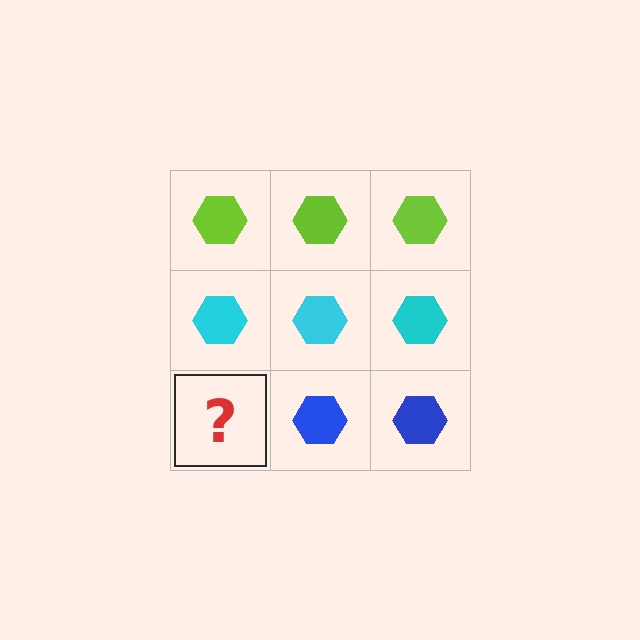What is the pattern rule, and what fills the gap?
The rule is that each row has a consistent color. The gap should be filled with a blue hexagon.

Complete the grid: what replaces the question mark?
The question mark should be replaced with a blue hexagon.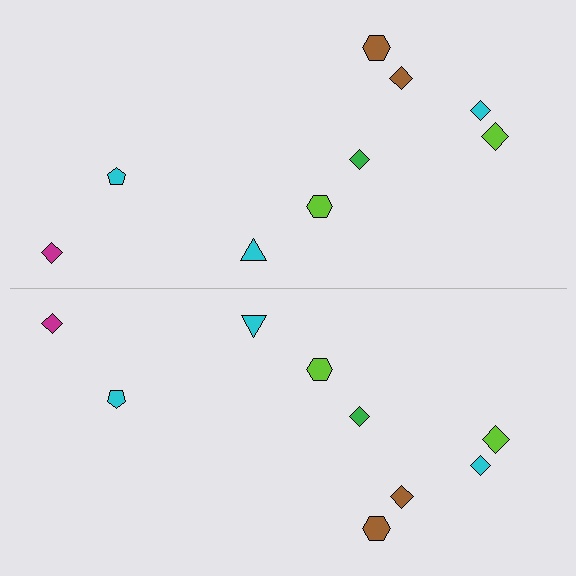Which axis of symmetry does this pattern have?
The pattern has a horizontal axis of symmetry running through the center of the image.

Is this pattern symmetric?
Yes, this pattern has bilateral (reflection) symmetry.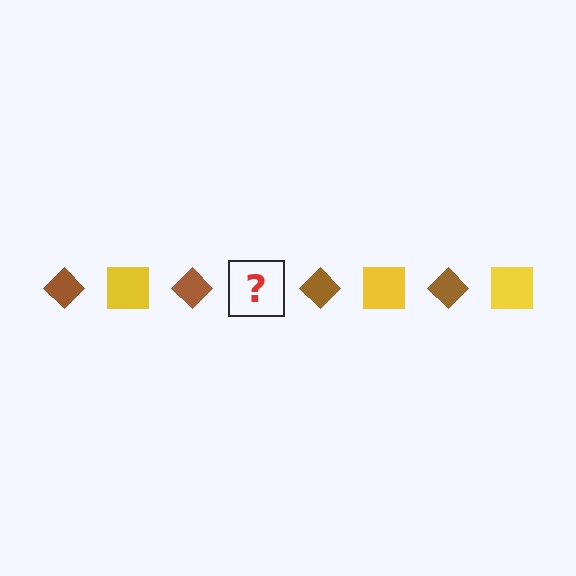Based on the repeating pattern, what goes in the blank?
The blank should be a yellow square.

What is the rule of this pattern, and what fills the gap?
The rule is that the pattern alternates between brown diamond and yellow square. The gap should be filled with a yellow square.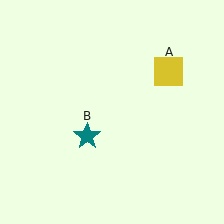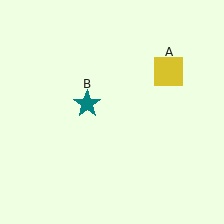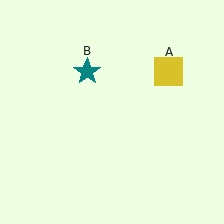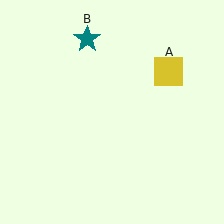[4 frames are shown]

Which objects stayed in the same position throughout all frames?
Yellow square (object A) remained stationary.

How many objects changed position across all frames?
1 object changed position: teal star (object B).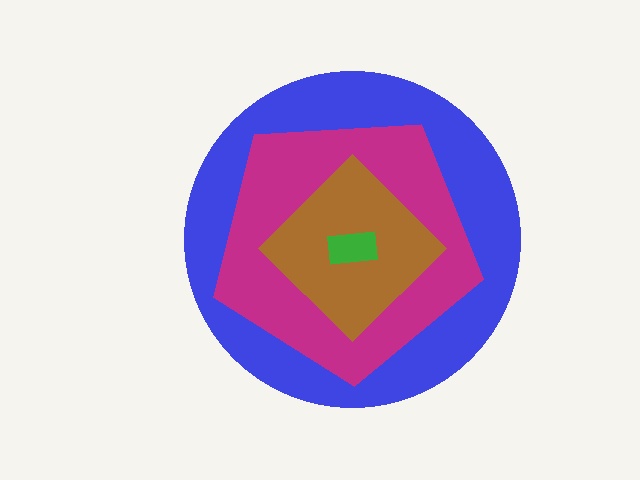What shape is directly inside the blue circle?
The magenta pentagon.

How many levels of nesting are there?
4.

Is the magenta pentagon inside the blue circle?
Yes.